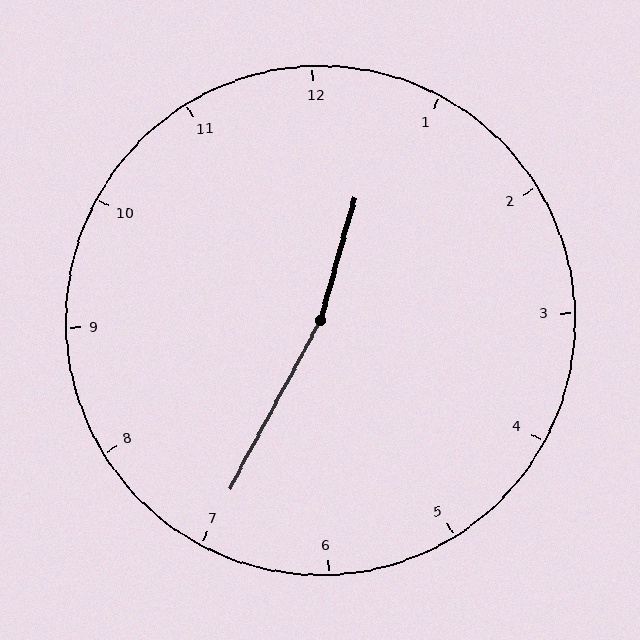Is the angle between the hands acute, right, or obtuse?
It is obtuse.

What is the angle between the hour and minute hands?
Approximately 168 degrees.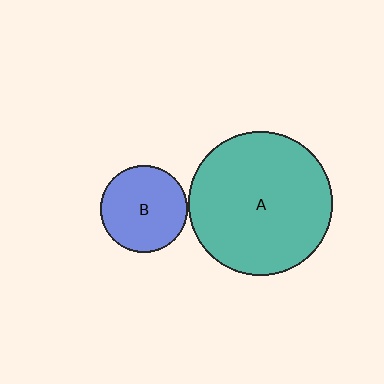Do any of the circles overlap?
No, none of the circles overlap.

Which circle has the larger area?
Circle A (teal).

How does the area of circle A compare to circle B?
Approximately 2.8 times.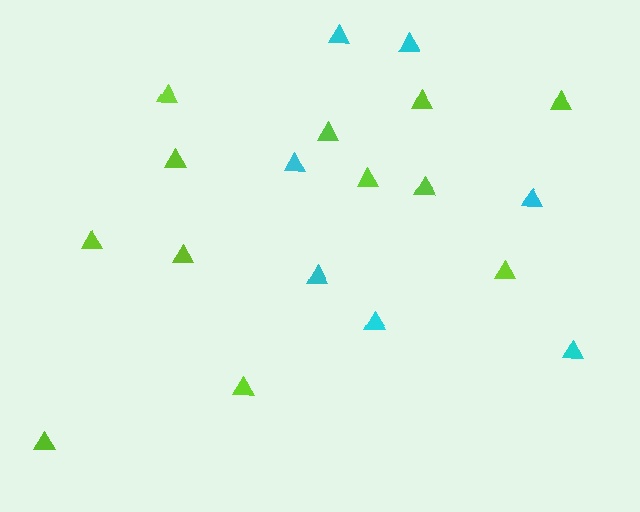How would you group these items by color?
There are 2 groups: one group of lime triangles (12) and one group of cyan triangles (7).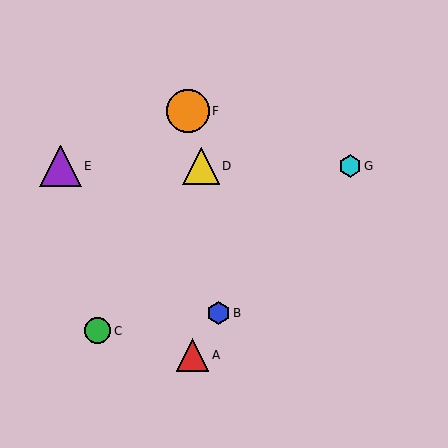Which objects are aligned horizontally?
Objects D, E, G are aligned horizontally.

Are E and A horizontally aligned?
No, E is at y≈166 and A is at y≈355.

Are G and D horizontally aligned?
Yes, both are at y≈166.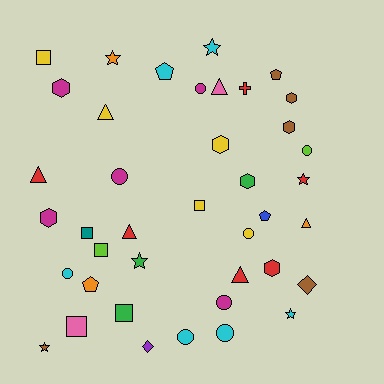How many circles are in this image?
There are 8 circles.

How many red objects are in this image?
There are 6 red objects.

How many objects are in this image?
There are 40 objects.